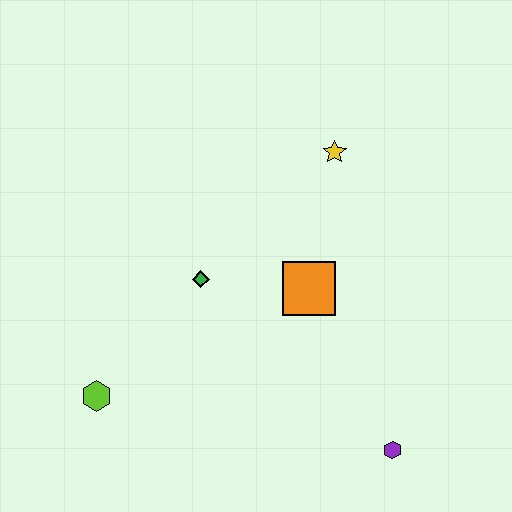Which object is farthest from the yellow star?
The lime hexagon is farthest from the yellow star.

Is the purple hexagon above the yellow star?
No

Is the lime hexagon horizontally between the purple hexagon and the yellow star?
No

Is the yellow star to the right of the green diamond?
Yes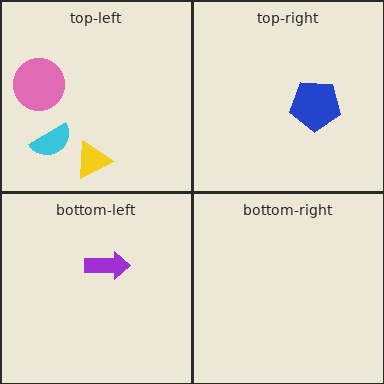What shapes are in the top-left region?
The yellow triangle, the cyan semicircle, the pink circle.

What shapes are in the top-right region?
The blue pentagon.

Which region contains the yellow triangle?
The top-left region.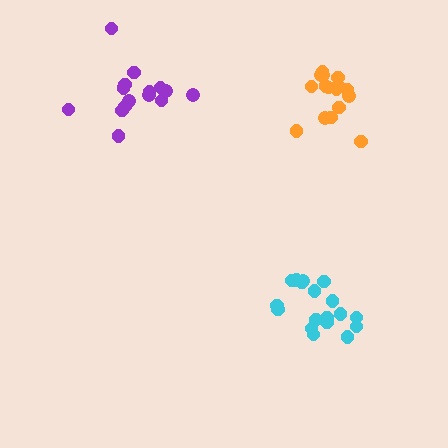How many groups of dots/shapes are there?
There are 3 groups.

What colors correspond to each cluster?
The clusters are colored: orange, cyan, purple.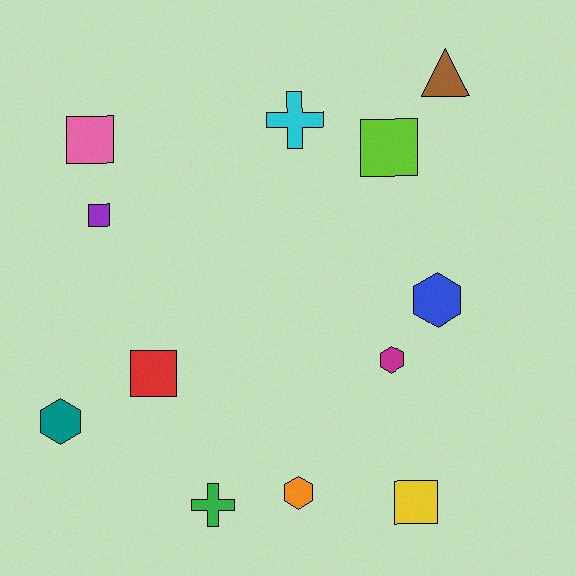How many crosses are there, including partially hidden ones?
There are 2 crosses.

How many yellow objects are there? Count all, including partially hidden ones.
There is 1 yellow object.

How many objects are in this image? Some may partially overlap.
There are 12 objects.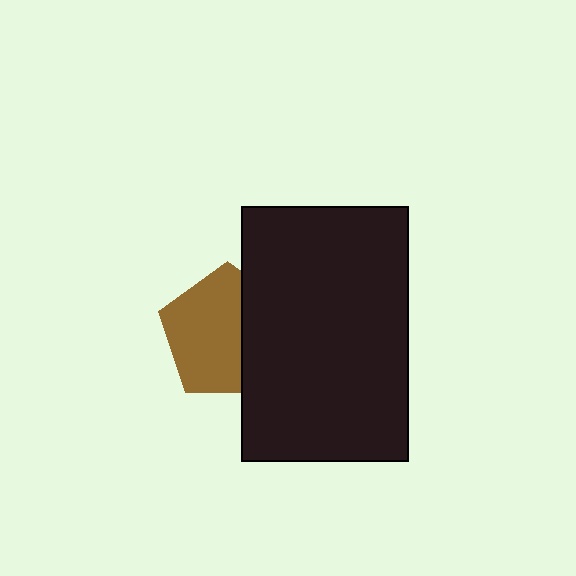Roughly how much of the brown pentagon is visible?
About half of it is visible (roughly 64%).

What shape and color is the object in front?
The object in front is a black rectangle.